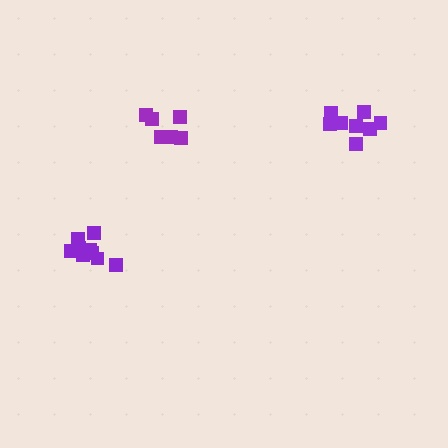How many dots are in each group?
Group 1: 9 dots, Group 2: 8 dots, Group 3: 8 dots (25 total).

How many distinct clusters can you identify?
There are 3 distinct clusters.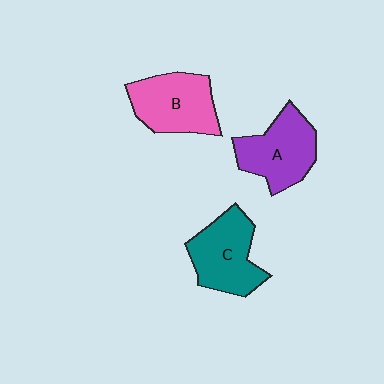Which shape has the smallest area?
Shape A (purple).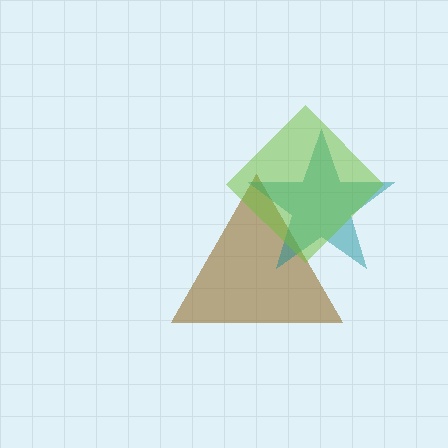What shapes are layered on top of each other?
The layered shapes are: a brown triangle, a teal star, a lime diamond.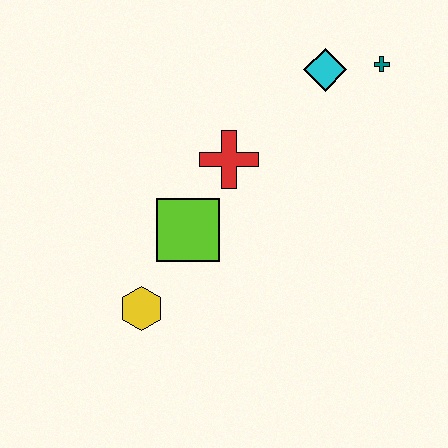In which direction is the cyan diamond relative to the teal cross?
The cyan diamond is to the left of the teal cross.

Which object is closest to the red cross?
The lime square is closest to the red cross.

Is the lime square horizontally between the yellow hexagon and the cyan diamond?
Yes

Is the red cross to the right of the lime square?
Yes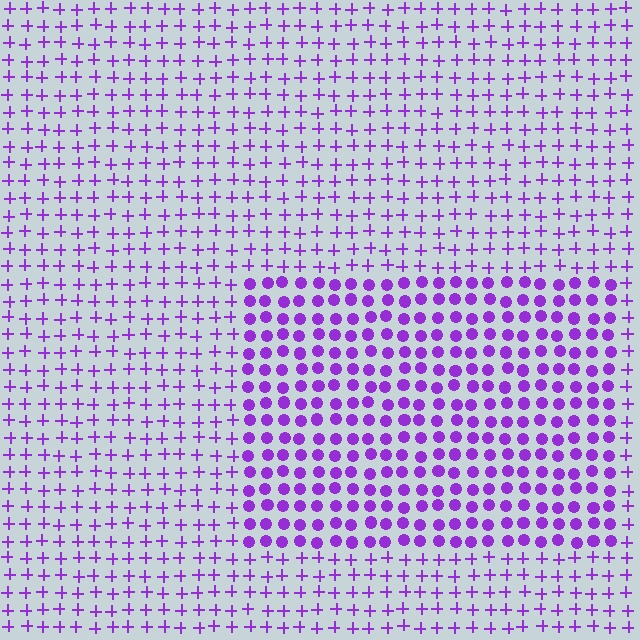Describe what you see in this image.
The image is filled with small purple elements arranged in a uniform grid. A rectangle-shaped region contains circles, while the surrounding area contains plus signs. The boundary is defined purely by the change in element shape.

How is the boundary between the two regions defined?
The boundary is defined by a change in element shape: circles inside vs. plus signs outside. All elements share the same color and spacing.